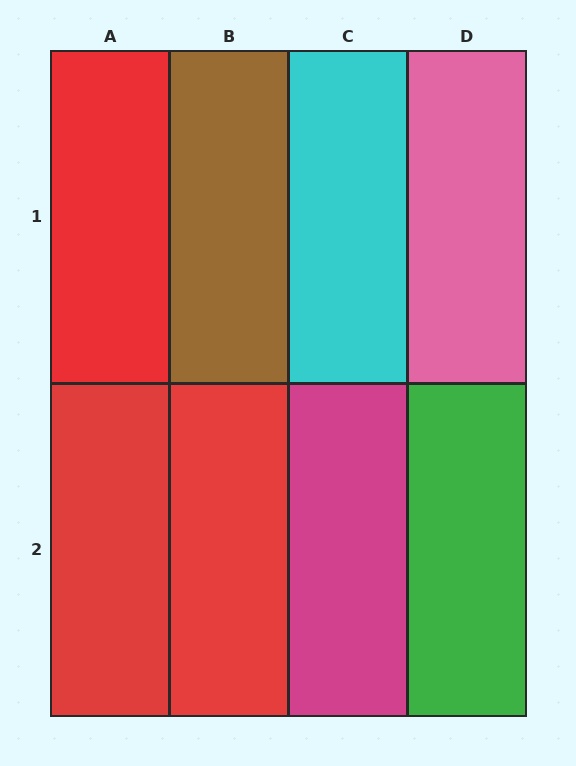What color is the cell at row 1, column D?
Pink.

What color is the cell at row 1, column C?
Cyan.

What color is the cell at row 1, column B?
Brown.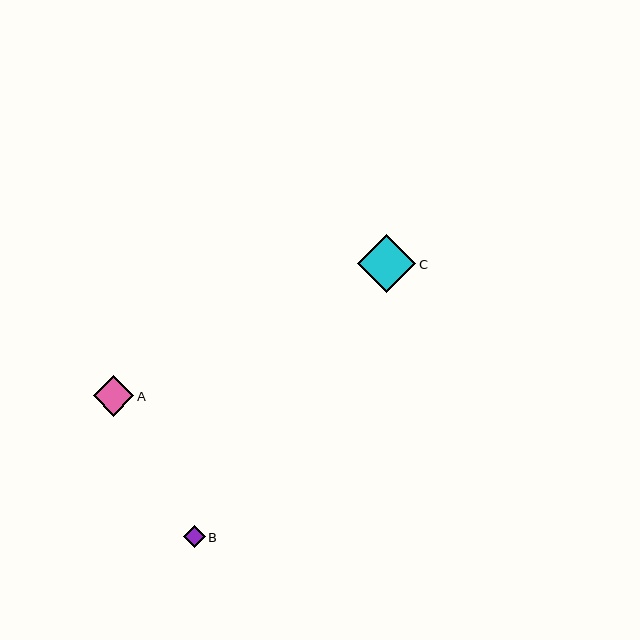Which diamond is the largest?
Diamond C is the largest with a size of approximately 58 pixels.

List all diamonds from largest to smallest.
From largest to smallest: C, A, B.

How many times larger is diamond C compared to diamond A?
Diamond C is approximately 1.4 times the size of diamond A.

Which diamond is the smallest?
Diamond B is the smallest with a size of approximately 22 pixels.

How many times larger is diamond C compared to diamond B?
Diamond C is approximately 2.7 times the size of diamond B.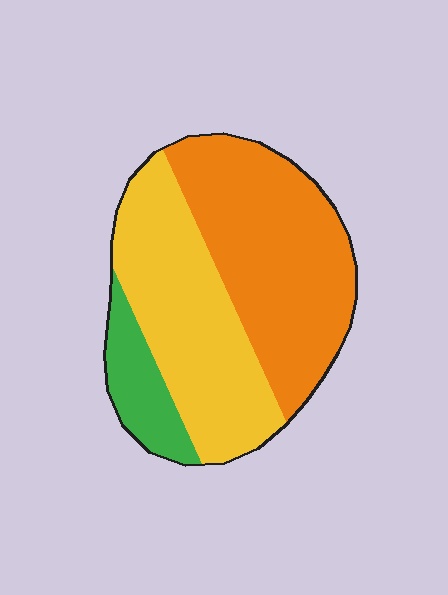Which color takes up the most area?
Orange, at roughly 45%.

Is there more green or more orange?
Orange.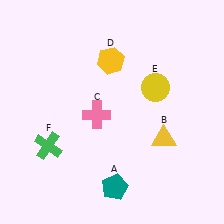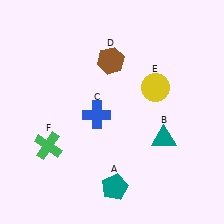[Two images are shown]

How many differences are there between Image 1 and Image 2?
There are 3 differences between the two images.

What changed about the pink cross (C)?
In Image 1, C is pink. In Image 2, it changed to blue.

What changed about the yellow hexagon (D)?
In Image 1, D is yellow. In Image 2, it changed to brown.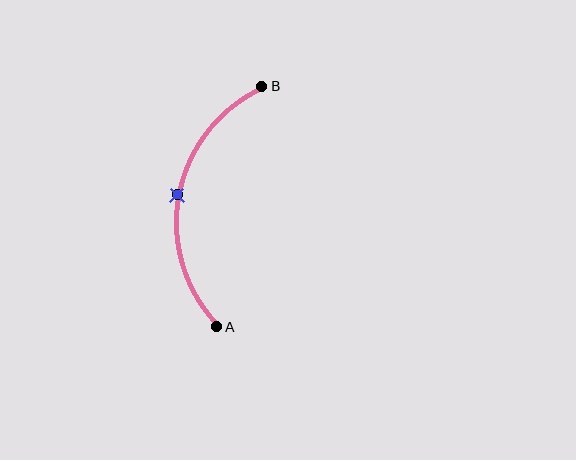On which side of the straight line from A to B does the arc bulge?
The arc bulges to the left of the straight line connecting A and B.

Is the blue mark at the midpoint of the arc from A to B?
Yes. The blue mark lies on the arc at equal arc-length from both A and B — it is the arc midpoint.